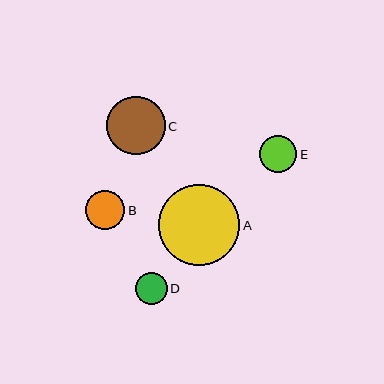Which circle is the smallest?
Circle D is the smallest with a size of approximately 32 pixels.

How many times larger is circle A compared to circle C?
Circle A is approximately 1.4 times the size of circle C.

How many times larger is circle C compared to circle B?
Circle C is approximately 1.5 times the size of circle B.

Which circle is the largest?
Circle A is the largest with a size of approximately 81 pixels.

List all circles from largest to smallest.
From largest to smallest: A, C, B, E, D.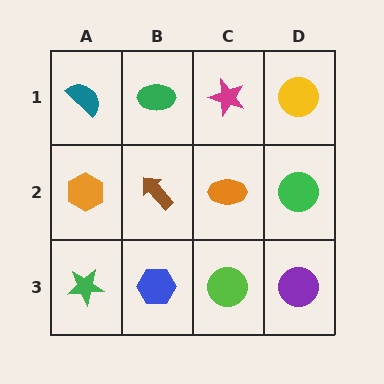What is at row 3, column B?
A blue hexagon.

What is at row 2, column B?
A brown arrow.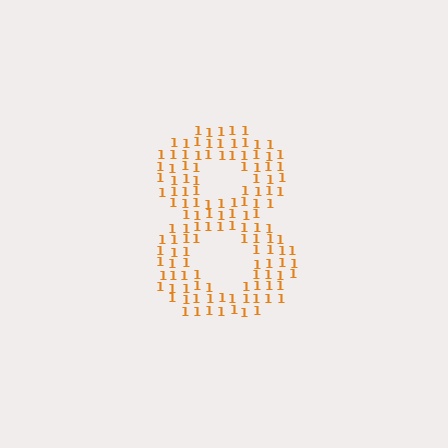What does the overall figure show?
The overall figure shows the digit 8.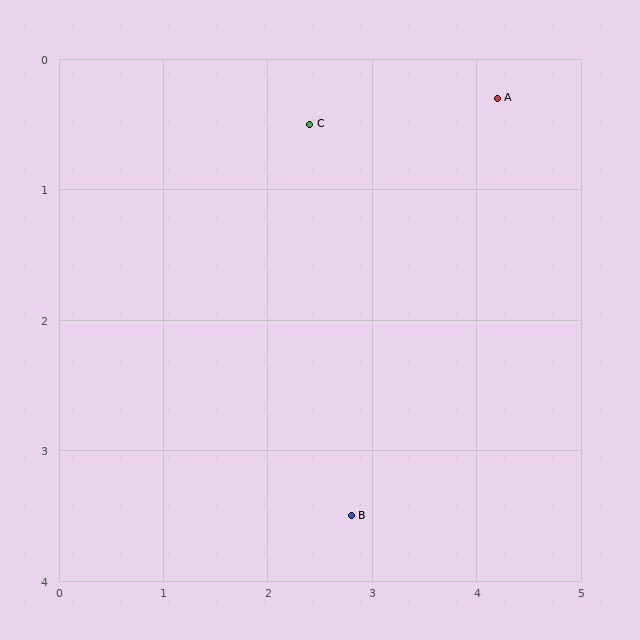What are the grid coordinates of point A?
Point A is at approximately (4.2, 0.3).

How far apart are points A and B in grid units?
Points A and B are about 3.5 grid units apart.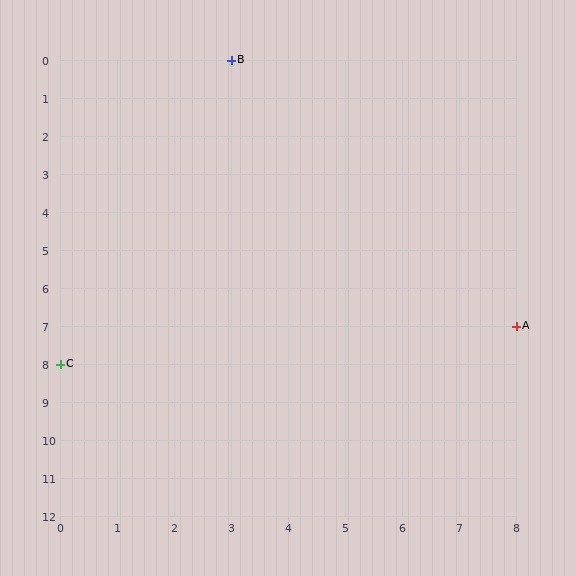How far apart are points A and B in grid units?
Points A and B are 5 columns and 7 rows apart (about 8.6 grid units diagonally).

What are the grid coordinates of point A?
Point A is at grid coordinates (8, 7).